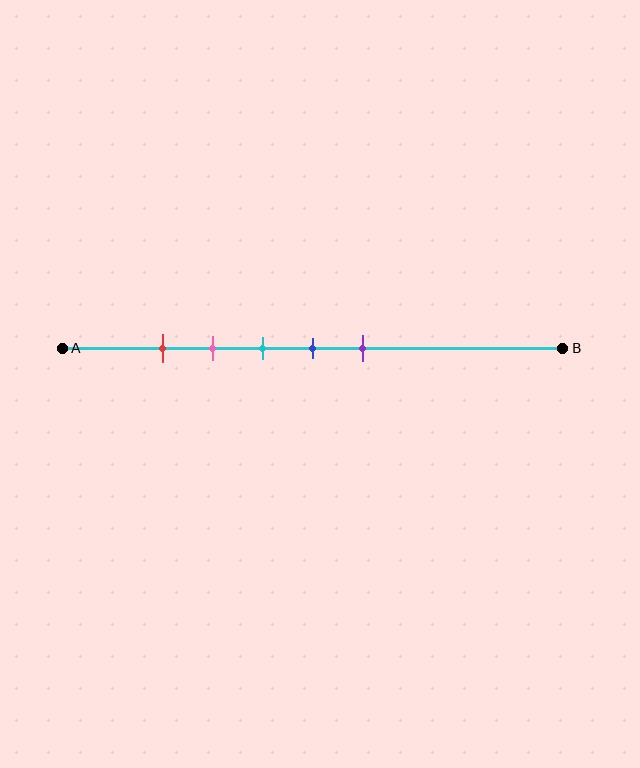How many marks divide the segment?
There are 5 marks dividing the segment.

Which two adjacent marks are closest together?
The red and pink marks are the closest adjacent pair.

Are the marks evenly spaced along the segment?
Yes, the marks are approximately evenly spaced.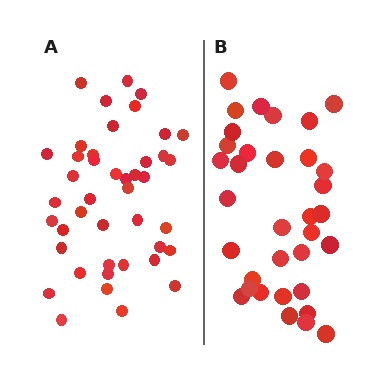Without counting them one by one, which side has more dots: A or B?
Region A (the left region) has more dots.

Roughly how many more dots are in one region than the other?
Region A has roughly 8 or so more dots than region B.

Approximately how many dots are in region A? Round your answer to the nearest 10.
About 40 dots. (The exact count is 43, which rounds to 40.)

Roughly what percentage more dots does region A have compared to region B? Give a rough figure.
About 25% more.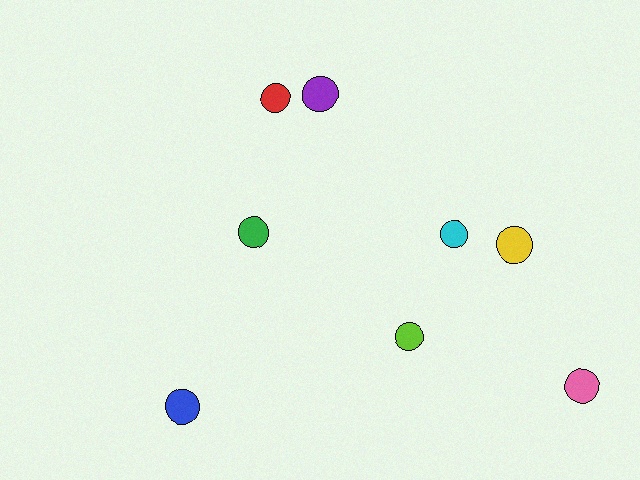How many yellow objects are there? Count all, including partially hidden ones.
There is 1 yellow object.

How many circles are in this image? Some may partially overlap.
There are 8 circles.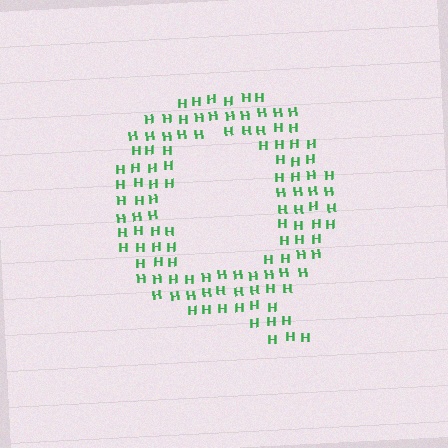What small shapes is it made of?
It is made of small letter H's.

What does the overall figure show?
The overall figure shows the letter Q.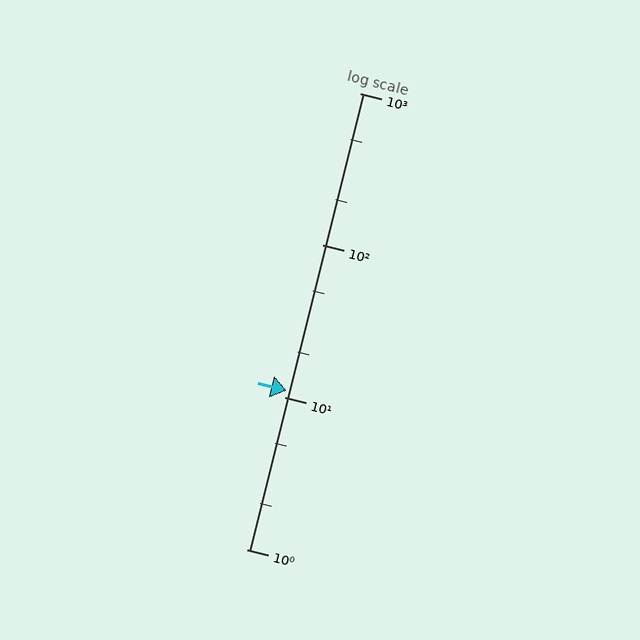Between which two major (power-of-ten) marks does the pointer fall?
The pointer is between 10 and 100.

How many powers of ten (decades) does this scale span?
The scale spans 3 decades, from 1 to 1000.